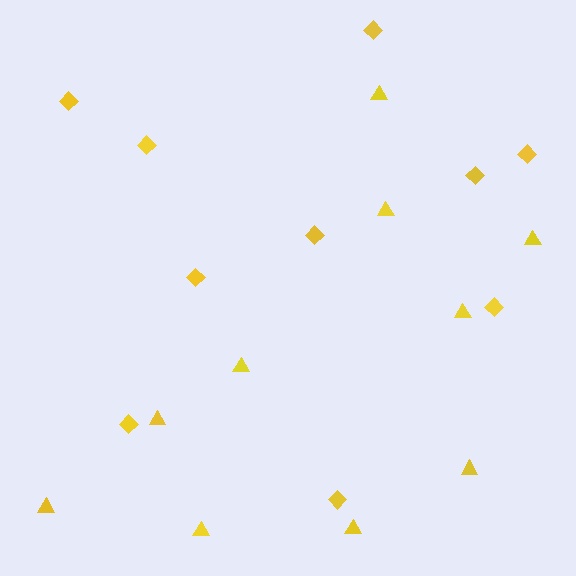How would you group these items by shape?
There are 2 groups: one group of diamonds (10) and one group of triangles (10).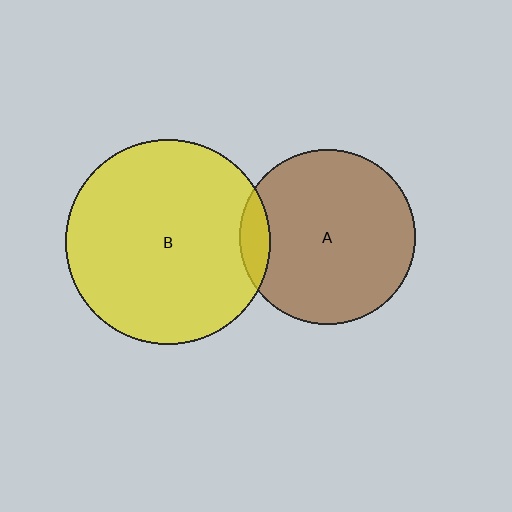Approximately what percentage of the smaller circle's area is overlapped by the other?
Approximately 10%.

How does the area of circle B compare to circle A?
Approximately 1.4 times.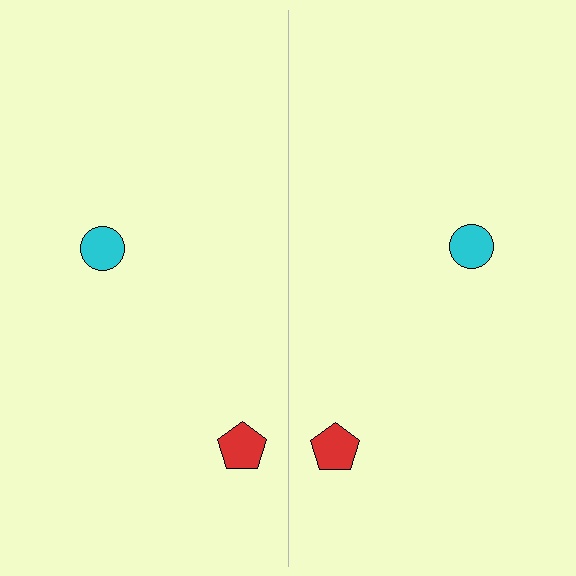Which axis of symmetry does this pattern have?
The pattern has a vertical axis of symmetry running through the center of the image.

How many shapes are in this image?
There are 4 shapes in this image.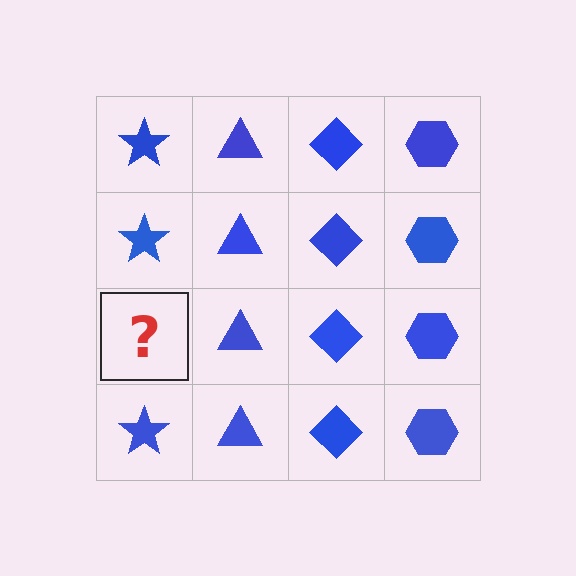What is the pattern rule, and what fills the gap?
The rule is that each column has a consistent shape. The gap should be filled with a blue star.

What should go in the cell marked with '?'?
The missing cell should contain a blue star.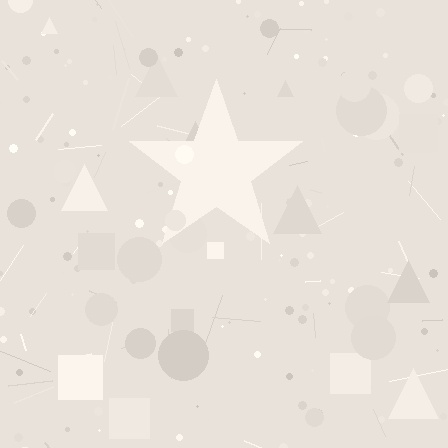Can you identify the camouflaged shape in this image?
The camouflaged shape is a star.